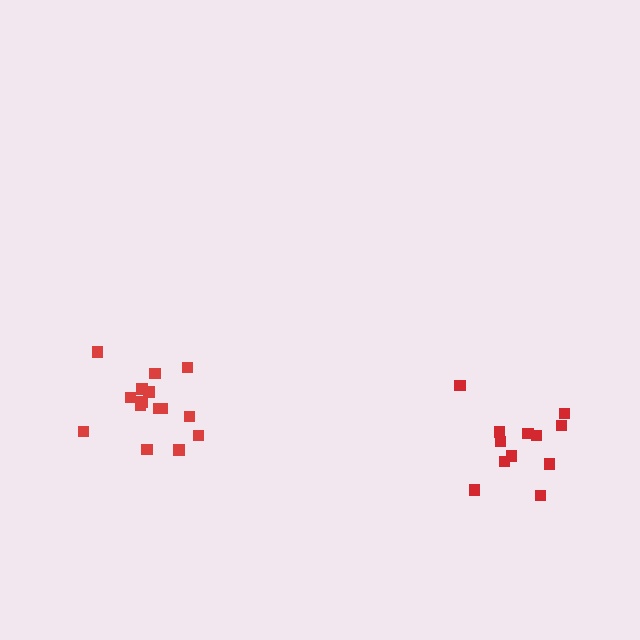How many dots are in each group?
Group 1: 15 dots, Group 2: 12 dots (27 total).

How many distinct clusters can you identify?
There are 2 distinct clusters.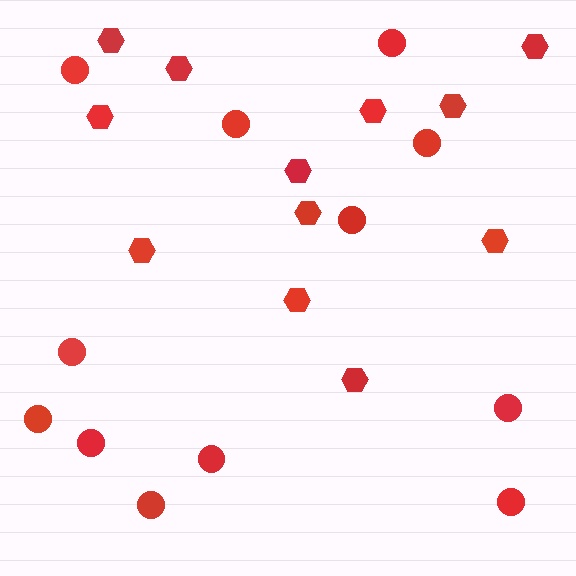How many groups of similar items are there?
There are 2 groups: one group of hexagons (12) and one group of circles (12).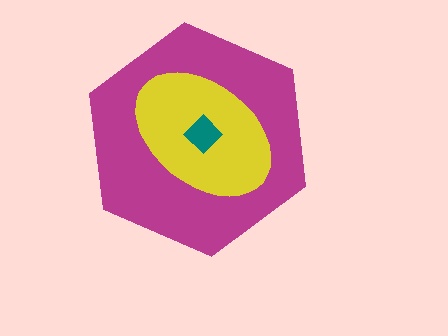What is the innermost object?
The teal diamond.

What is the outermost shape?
The magenta hexagon.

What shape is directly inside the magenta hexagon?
The yellow ellipse.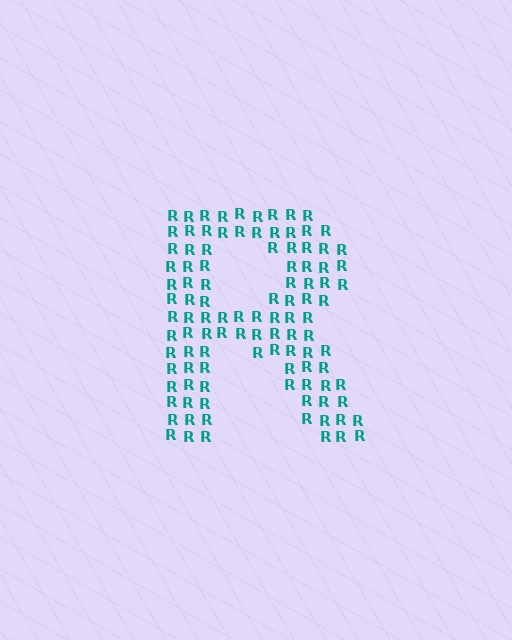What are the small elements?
The small elements are letter R's.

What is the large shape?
The large shape is the letter R.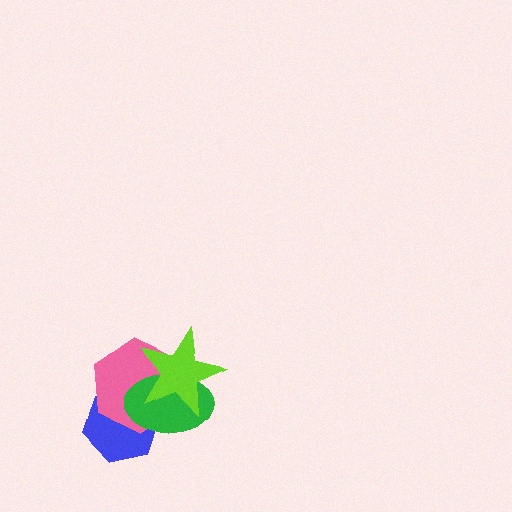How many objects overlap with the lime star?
2 objects overlap with the lime star.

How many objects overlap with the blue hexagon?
2 objects overlap with the blue hexagon.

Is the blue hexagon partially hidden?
Yes, it is partially covered by another shape.